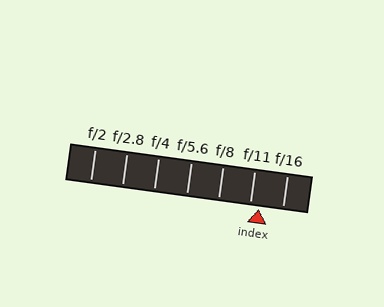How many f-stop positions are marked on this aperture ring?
There are 7 f-stop positions marked.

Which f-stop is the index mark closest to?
The index mark is closest to f/11.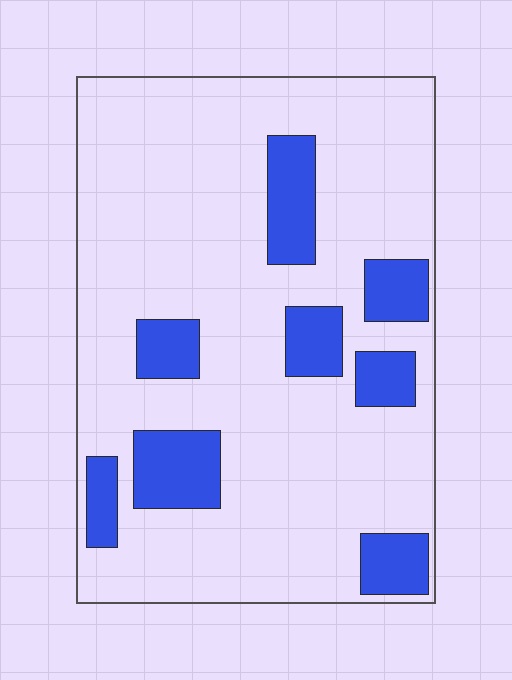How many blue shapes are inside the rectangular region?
8.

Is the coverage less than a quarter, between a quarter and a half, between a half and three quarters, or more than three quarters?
Less than a quarter.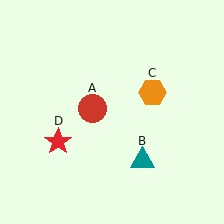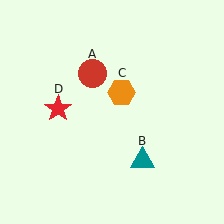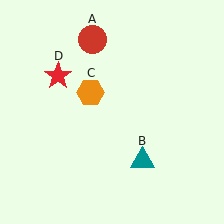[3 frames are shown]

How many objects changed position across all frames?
3 objects changed position: red circle (object A), orange hexagon (object C), red star (object D).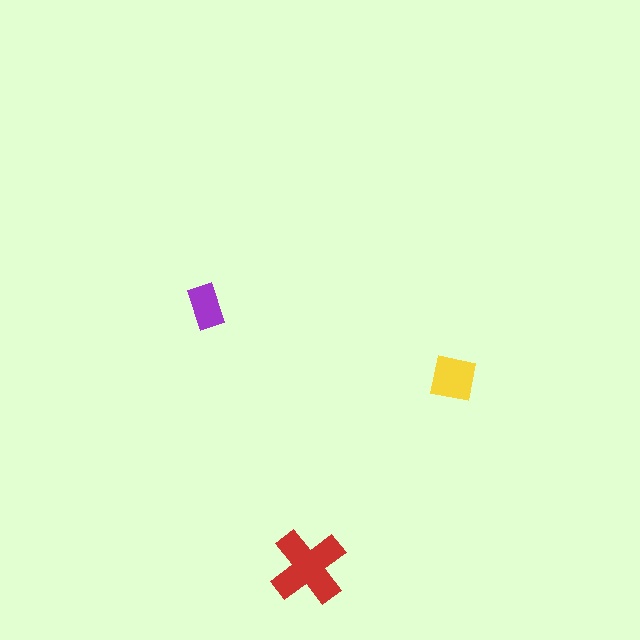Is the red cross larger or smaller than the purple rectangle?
Larger.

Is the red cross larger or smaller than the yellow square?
Larger.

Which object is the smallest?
The purple rectangle.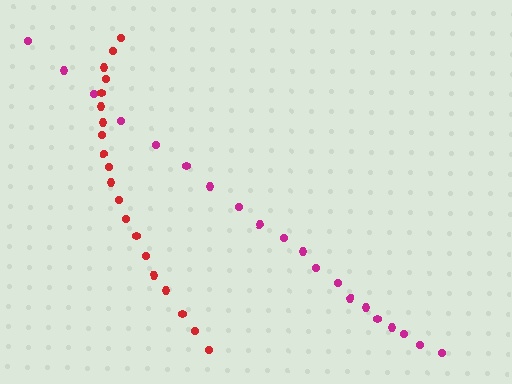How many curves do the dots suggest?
There are 2 distinct paths.